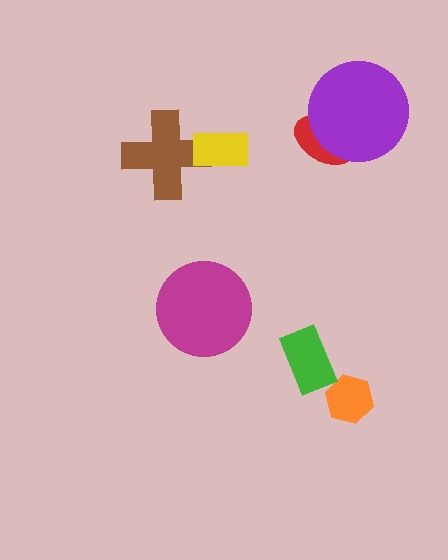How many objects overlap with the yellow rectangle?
1 object overlaps with the yellow rectangle.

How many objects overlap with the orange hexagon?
0 objects overlap with the orange hexagon.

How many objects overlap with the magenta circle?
0 objects overlap with the magenta circle.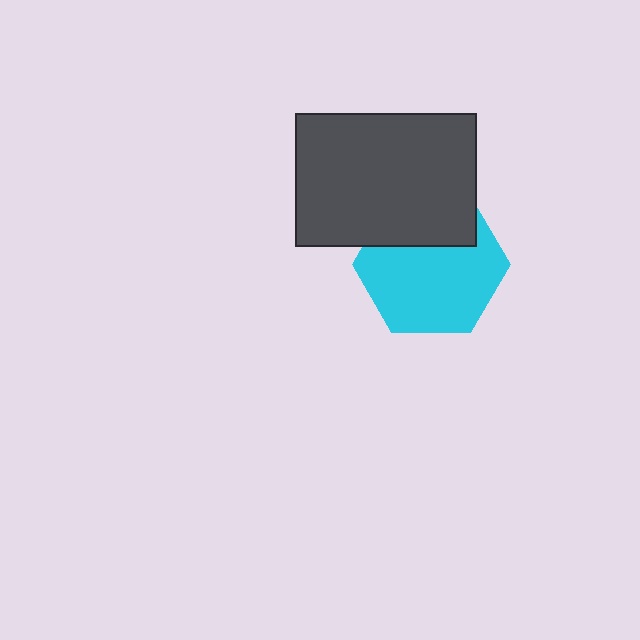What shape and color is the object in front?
The object in front is a dark gray rectangle.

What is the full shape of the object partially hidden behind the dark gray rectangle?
The partially hidden object is a cyan hexagon.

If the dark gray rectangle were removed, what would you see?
You would see the complete cyan hexagon.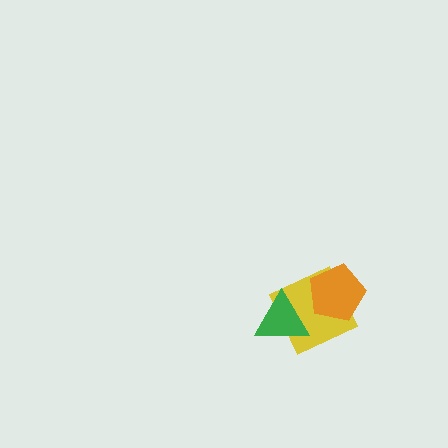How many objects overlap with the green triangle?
1 object overlaps with the green triangle.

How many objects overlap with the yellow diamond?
2 objects overlap with the yellow diamond.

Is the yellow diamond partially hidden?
Yes, it is partially covered by another shape.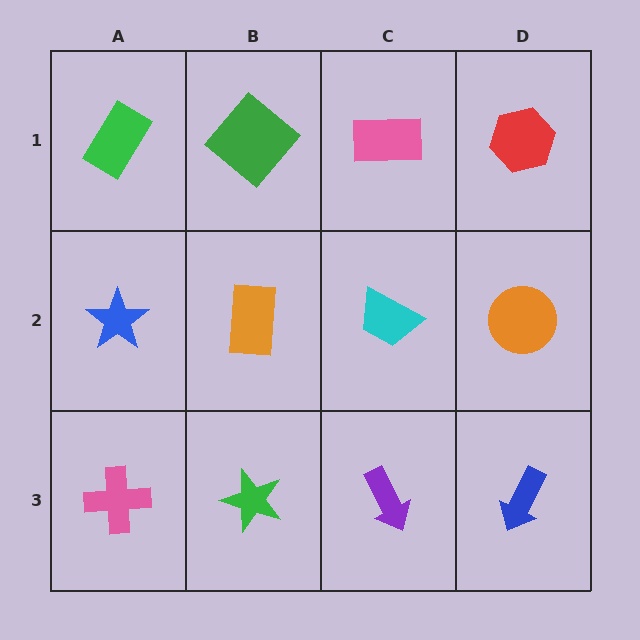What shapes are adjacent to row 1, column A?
A blue star (row 2, column A), a green diamond (row 1, column B).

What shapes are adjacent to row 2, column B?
A green diamond (row 1, column B), a green star (row 3, column B), a blue star (row 2, column A), a cyan trapezoid (row 2, column C).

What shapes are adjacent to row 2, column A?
A green rectangle (row 1, column A), a pink cross (row 3, column A), an orange rectangle (row 2, column B).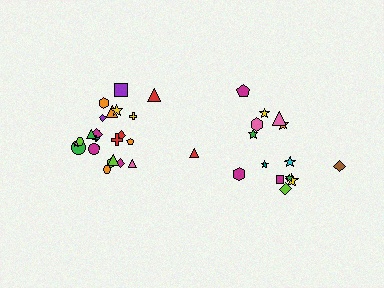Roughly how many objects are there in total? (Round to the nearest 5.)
Roughly 35 objects in total.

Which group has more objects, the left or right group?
The left group.